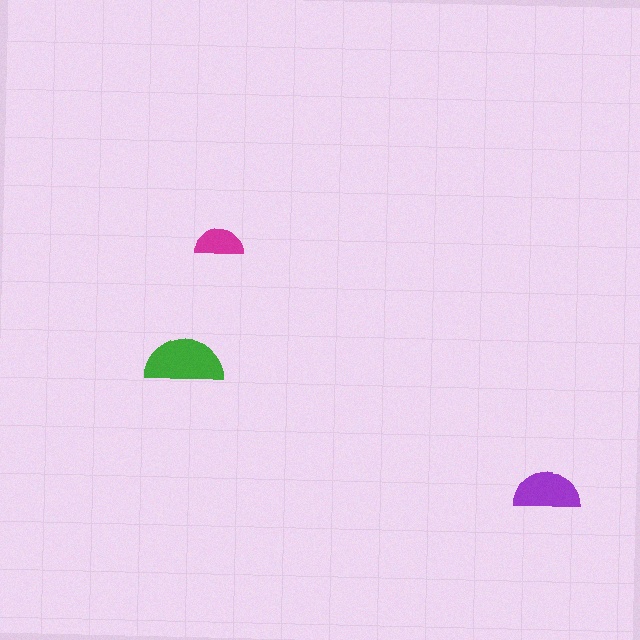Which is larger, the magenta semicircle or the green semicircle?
The green one.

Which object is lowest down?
The purple semicircle is bottommost.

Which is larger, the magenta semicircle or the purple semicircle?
The purple one.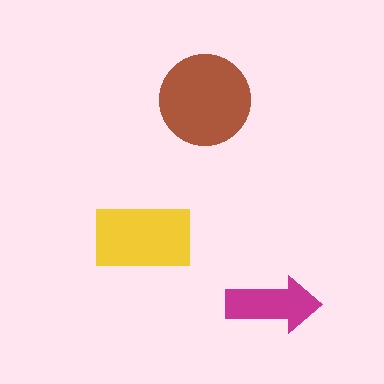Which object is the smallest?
The magenta arrow.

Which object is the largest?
The brown circle.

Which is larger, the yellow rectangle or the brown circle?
The brown circle.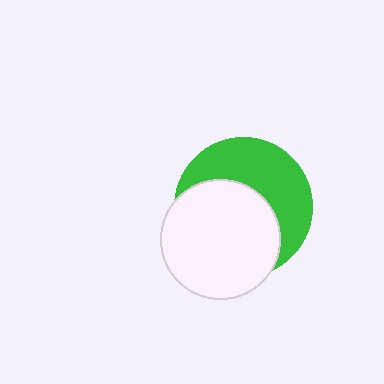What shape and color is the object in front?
The object in front is a white circle.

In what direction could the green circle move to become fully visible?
The green circle could move toward the upper-right. That would shift it out from behind the white circle entirely.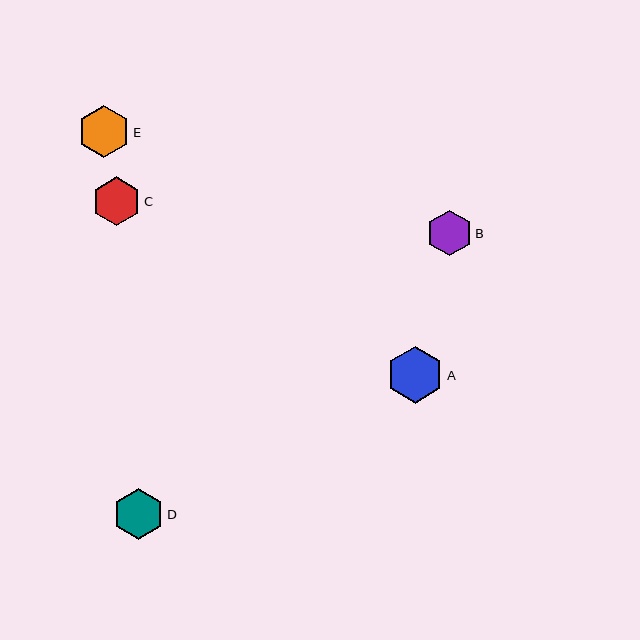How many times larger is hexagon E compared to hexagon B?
Hexagon E is approximately 1.1 times the size of hexagon B.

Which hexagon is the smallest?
Hexagon B is the smallest with a size of approximately 46 pixels.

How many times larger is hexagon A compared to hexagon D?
Hexagon A is approximately 1.1 times the size of hexagon D.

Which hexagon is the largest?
Hexagon A is the largest with a size of approximately 57 pixels.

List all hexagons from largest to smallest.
From largest to smallest: A, E, D, C, B.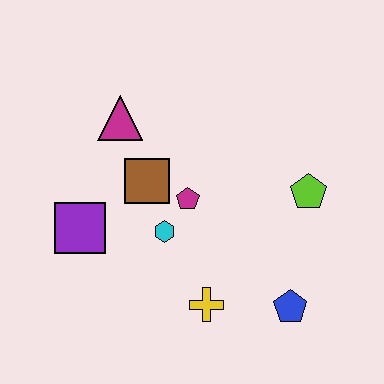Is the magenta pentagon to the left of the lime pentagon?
Yes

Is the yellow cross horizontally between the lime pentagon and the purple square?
Yes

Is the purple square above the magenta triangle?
No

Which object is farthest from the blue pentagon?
The magenta triangle is farthest from the blue pentagon.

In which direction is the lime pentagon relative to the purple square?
The lime pentagon is to the right of the purple square.